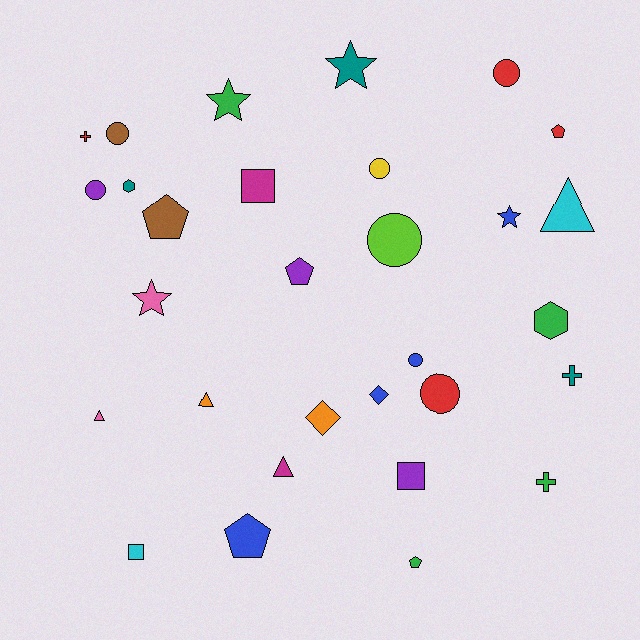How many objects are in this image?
There are 30 objects.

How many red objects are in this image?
There are 4 red objects.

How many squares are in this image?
There are 3 squares.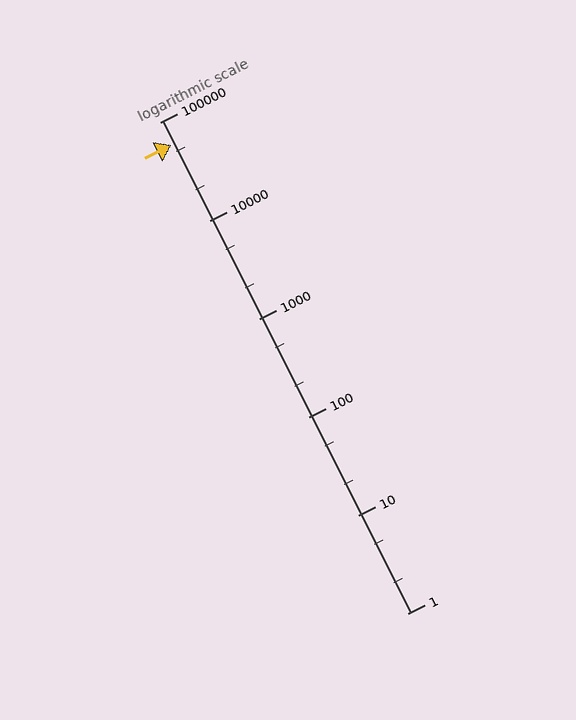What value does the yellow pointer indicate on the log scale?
The pointer indicates approximately 59000.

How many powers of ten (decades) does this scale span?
The scale spans 5 decades, from 1 to 100000.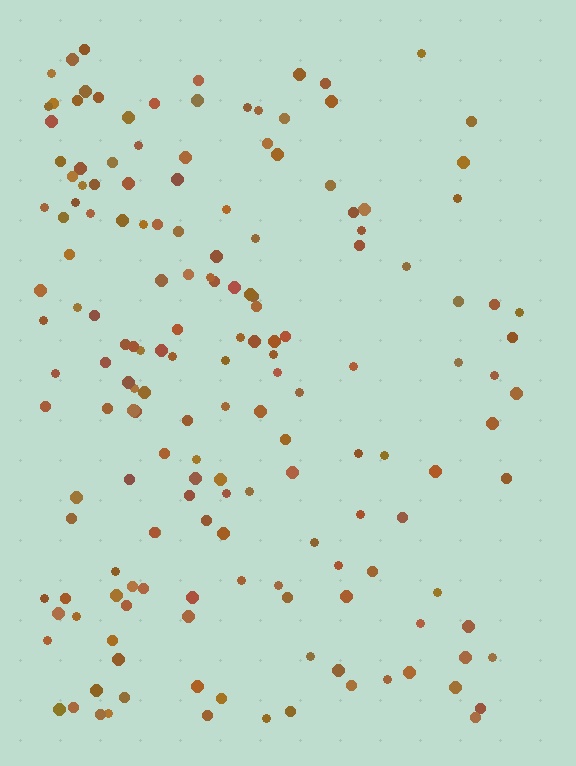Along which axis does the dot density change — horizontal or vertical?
Horizontal.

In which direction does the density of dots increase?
From right to left, with the left side densest.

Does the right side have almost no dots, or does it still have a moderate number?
Still a moderate number, just noticeably fewer than the left.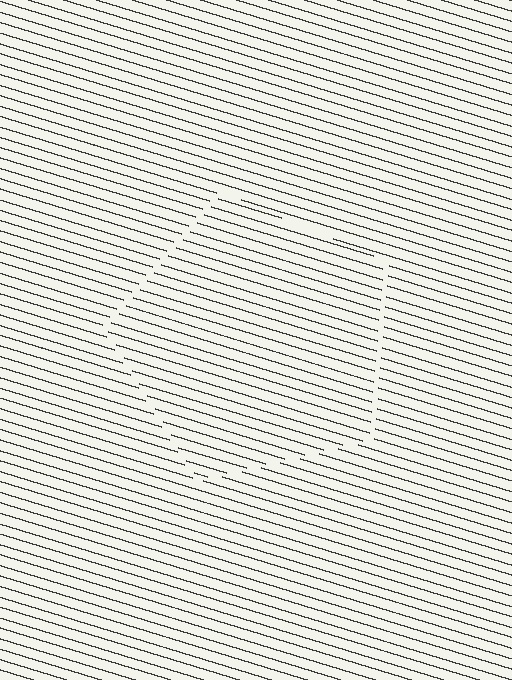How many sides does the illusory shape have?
5 sides — the line-ends trace a pentagon.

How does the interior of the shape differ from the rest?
The interior of the shape contains the same grating, shifted by half a period — the contour is defined by the phase discontinuity where line-ends from the inner and outer gratings abut.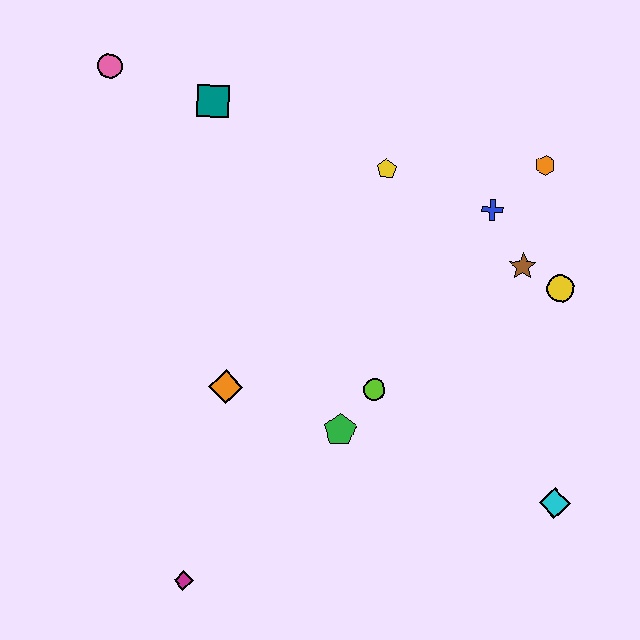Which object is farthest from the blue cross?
The magenta diamond is farthest from the blue cross.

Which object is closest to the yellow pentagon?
The blue cross is closest to the yellow pentagon.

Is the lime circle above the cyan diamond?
Yes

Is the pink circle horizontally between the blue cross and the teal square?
No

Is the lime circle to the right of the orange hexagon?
No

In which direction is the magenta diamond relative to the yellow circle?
The magenta diamond is to the left of the yellow circle.